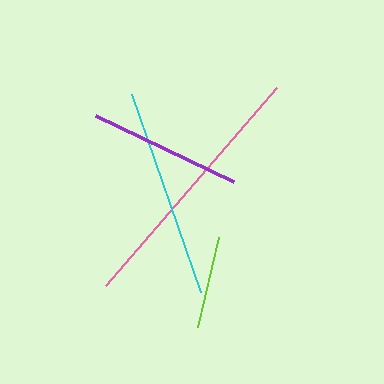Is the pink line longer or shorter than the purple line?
The pink line is longer than the purple line.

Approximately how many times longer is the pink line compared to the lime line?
The pink line is approximately 2.8 times the length of the lime line.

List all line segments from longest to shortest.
From longest to shortest: pink, cyan, purple, lime.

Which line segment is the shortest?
The lime line is the shortest at approximately 93 pixels.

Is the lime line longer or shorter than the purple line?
The purple line is longer than the lime line.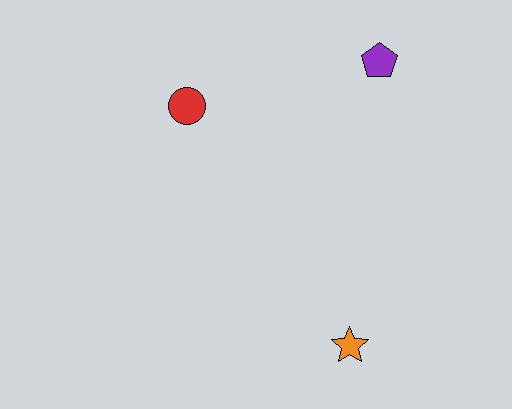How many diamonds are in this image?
There are no diamonds.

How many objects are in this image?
There are 3 objects.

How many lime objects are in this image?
There are no lime objects.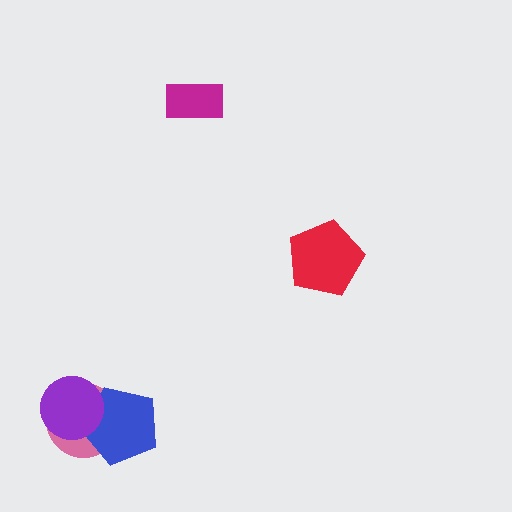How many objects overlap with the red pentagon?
0 objects overlap with the red pentagon.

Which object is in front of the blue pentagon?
The purple circle is in front of the blue pentagon.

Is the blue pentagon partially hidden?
Yes, it is partially covered by another shape.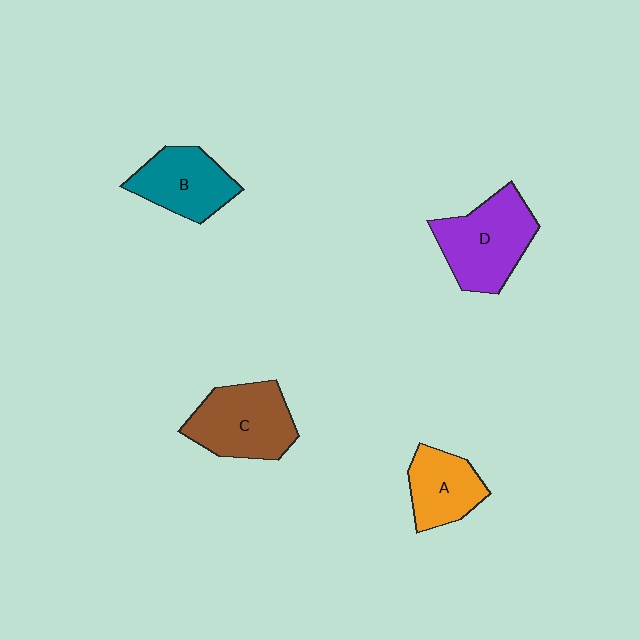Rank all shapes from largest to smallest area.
From largest to smallest: D (purple), C (brown), B (teal), A (orange).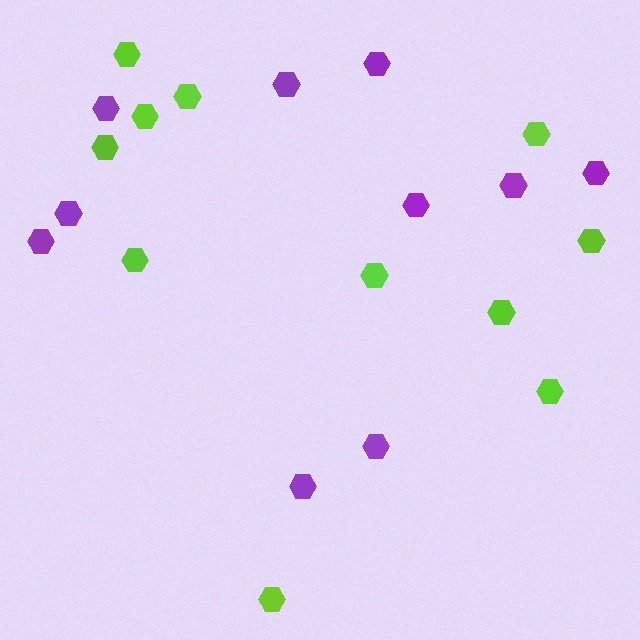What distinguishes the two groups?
There are 2 groups: one group of lime hexagons (11) and one group of purple hexagons (10).